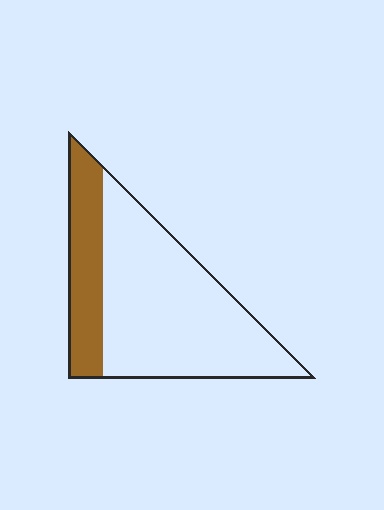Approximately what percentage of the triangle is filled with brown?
Approximately 25%.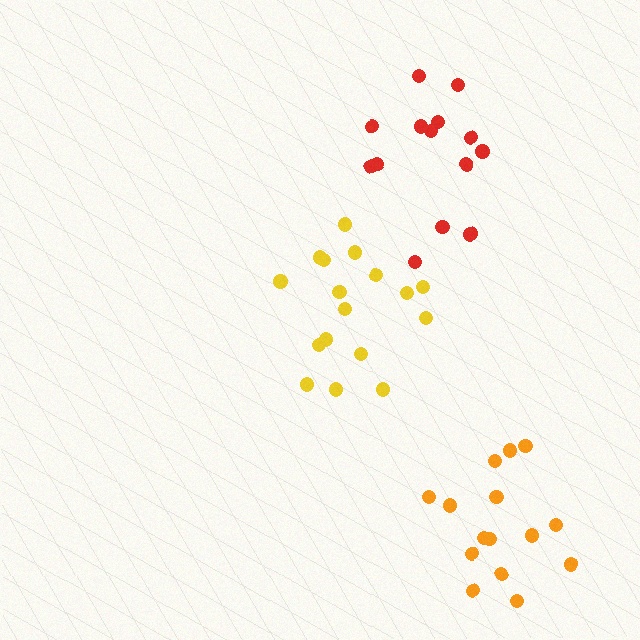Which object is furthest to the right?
The orange cluster is rightmost.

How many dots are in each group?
Group 1: 17 dots, Group 2: 14 dots, Group 3: 15 dots (46 total).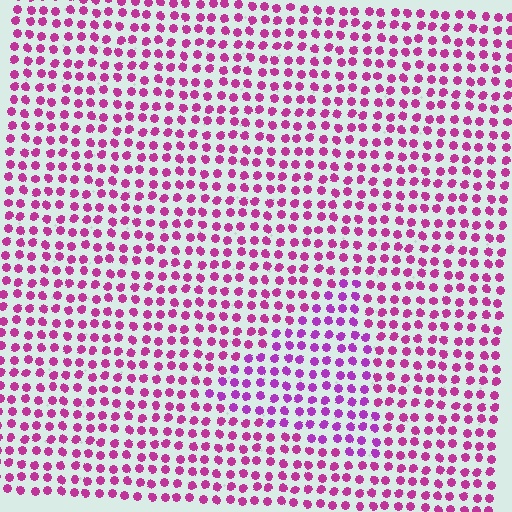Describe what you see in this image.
The image is filled with small magenta elements in a uniform arrangement. A triangle-shaped region is visible where the elements are tinted to a slightly different hue, forming a subtle color boundary.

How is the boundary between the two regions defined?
The boundary is defined purely by a slight shift in hue (about 24 degrees). Spacing, size, and orientation are identical on both sides.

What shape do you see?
I see a triangle.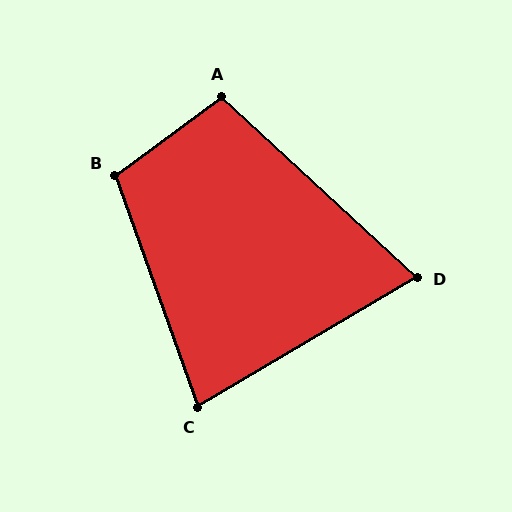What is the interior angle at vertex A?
Approximately 101 degrees (obtuse).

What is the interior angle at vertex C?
Approximately 79 degrees (acute).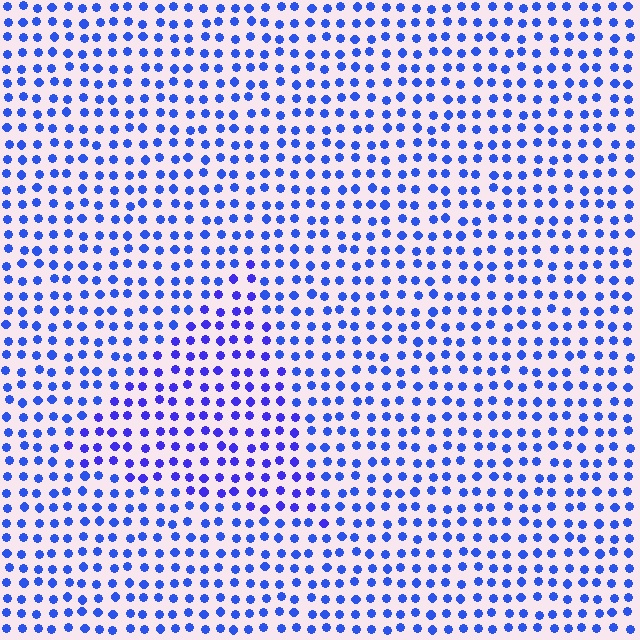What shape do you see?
I see a triangle.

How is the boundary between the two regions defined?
The boundary is defined purely by a slight shift in hue (about 19 degrees). Spacing, size, and orientation are identical on both sides.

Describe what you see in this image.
The image is filled with small blue elements in a uniform arrangement. A triangle-shaped region is visible where the elements are tinted to a slightly different hue, forming a subtle color boundary.